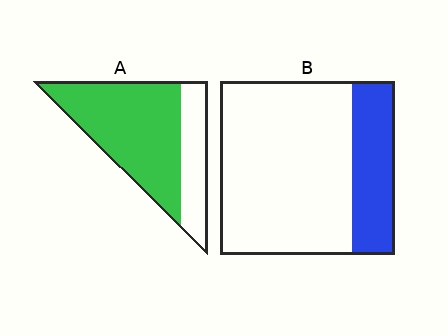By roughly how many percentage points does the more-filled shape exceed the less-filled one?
By roughly 45 percentage points (A over B).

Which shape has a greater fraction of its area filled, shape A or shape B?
Shape A.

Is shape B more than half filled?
No.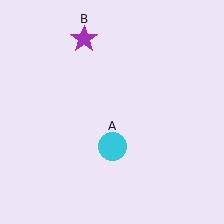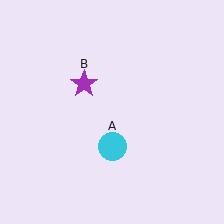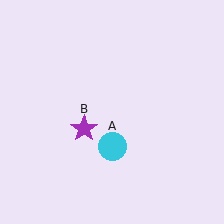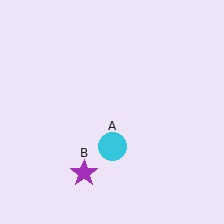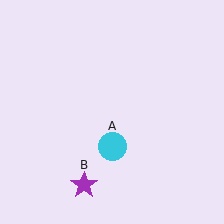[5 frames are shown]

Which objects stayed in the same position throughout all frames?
Cyan circle (object A) remained stationary.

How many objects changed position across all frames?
1 object changed position: purple star (object B).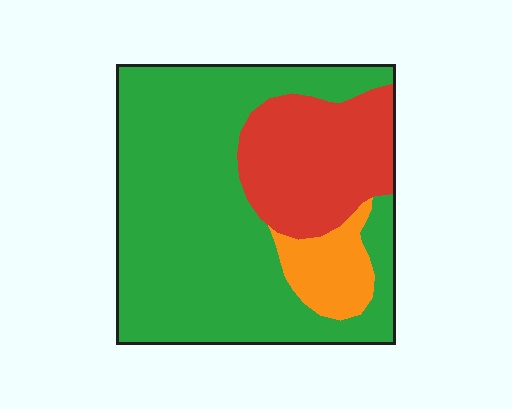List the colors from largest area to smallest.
From largest to smallest: green, red, orange.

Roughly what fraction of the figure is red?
Red covers 24% of the figure.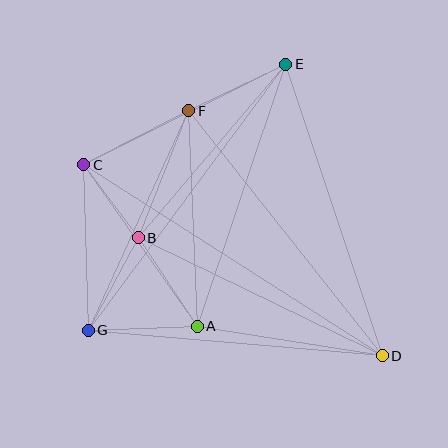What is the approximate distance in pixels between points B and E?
The distance between B and E is approximately 228 pixels.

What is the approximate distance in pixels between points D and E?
The distance between D and E is approximately 307 pixels.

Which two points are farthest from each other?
Points C and D are farthest from each other.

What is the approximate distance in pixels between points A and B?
The distance between A and B is approximately 106 pixels.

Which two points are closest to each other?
Points B and C are closest to each other.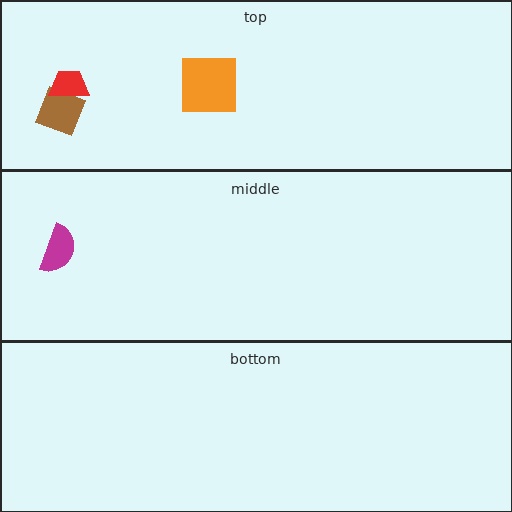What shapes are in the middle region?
The magenta semicircle.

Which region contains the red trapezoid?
The top region.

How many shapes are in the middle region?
1.